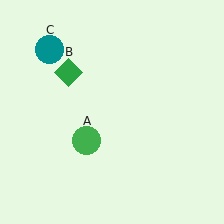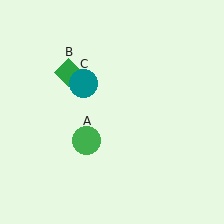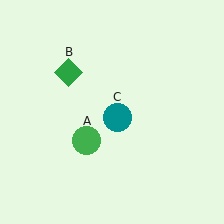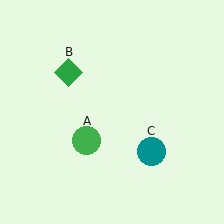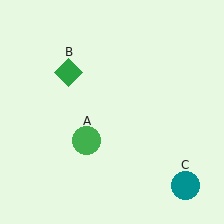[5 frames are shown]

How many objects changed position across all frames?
1 object changed position: teal circle (object C).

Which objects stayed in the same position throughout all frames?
Green circle (object A) and green diamond (object B) remained stationary.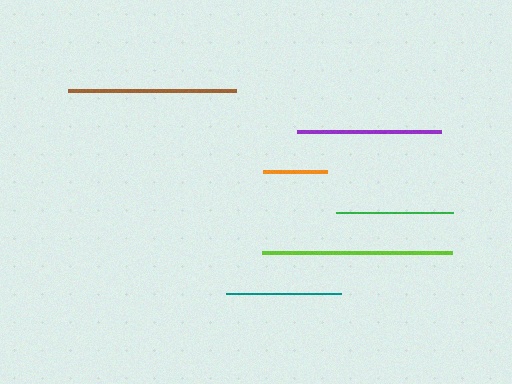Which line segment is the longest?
The lime line is the longest at approximately 190 pixels.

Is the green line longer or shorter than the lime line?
The lime line is longer than the green line.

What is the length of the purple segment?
The purple segment is approximately 144 pixels long.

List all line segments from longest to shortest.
From longest to shortest: lime, brown, purple, green, teal, orange.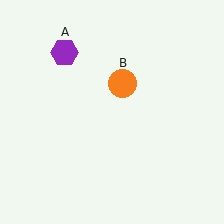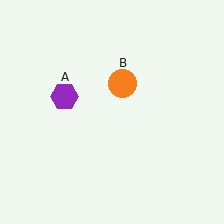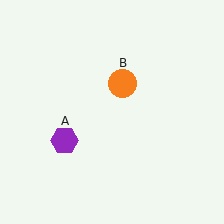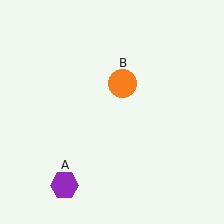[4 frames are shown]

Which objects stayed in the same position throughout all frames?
Orange circle (object B) remained stationary.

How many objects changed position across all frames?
1 object changed position: purple hexagon (object A).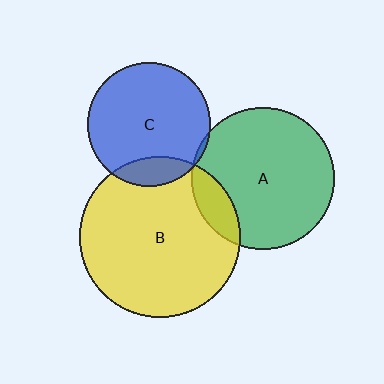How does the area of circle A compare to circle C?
Approximately 1.3 times.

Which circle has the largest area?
Circle B (yellow).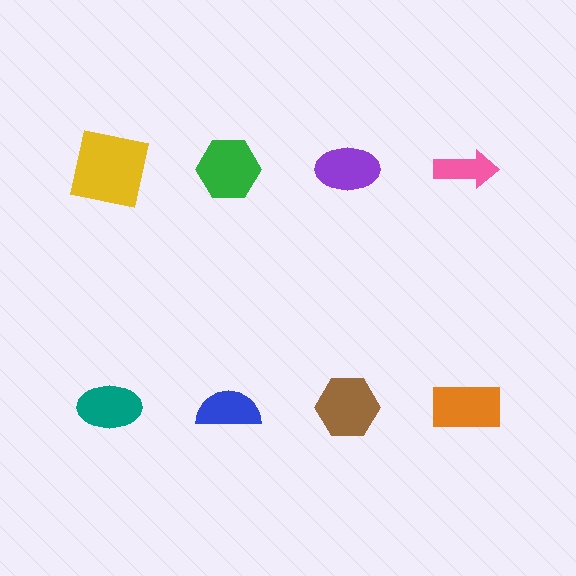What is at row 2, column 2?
A blue semicircle.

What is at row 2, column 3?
A brown hexagon.